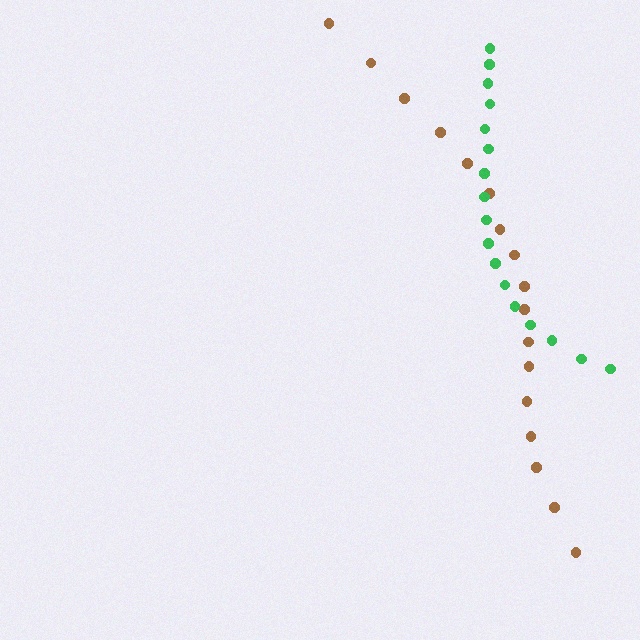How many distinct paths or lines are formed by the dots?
There are 2 distinct paths.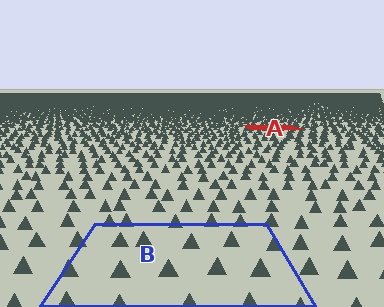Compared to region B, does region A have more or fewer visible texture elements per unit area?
Region A has more texture elements per unit area — they are packed more densely because it is farther away.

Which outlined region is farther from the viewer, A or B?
Region A is farther from the viewer — the texture elements inside it appear smaller and more densely packed.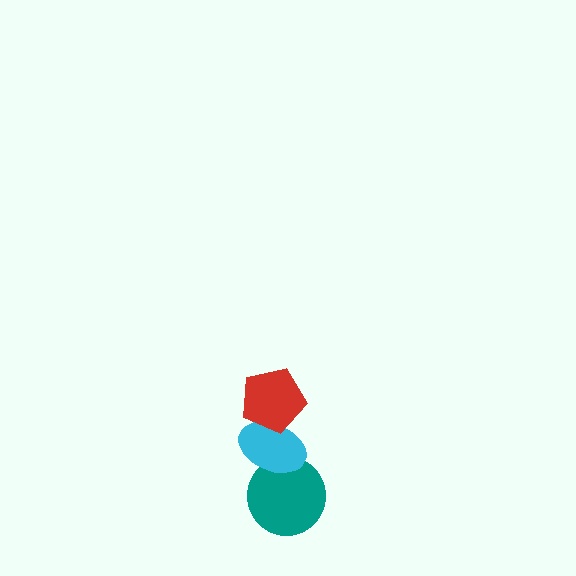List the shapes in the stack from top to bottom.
From top to bottom: the red pentagon, the cyan ellipse, the teal circle.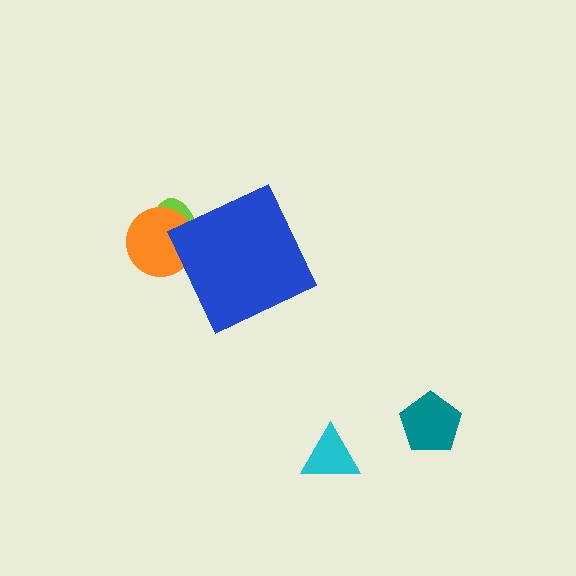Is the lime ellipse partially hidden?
Yes, the lime ellipse is partially hidden behind the blue diamond.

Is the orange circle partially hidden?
Yes, the orange circle is partially hidden behind the blue diamond.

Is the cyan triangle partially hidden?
No, the cyan triangle is fully visible.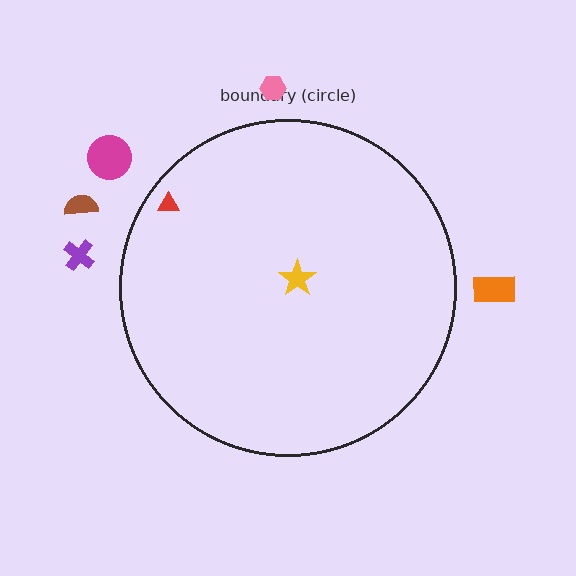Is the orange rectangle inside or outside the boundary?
Outside.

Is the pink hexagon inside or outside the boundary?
Outside.